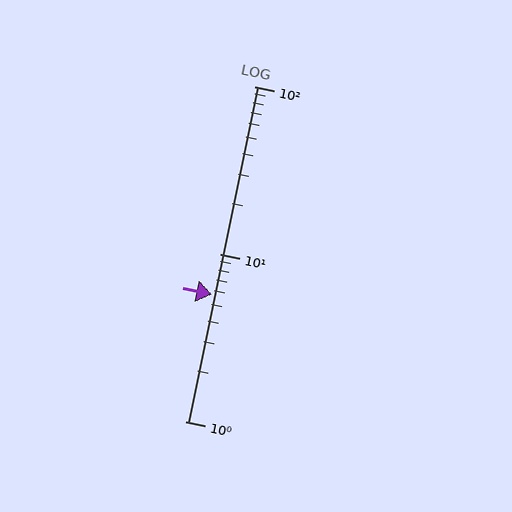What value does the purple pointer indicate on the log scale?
The pointer indicates approximately 5.7.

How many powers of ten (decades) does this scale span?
The scale spans 2 decades, from 1 to 100.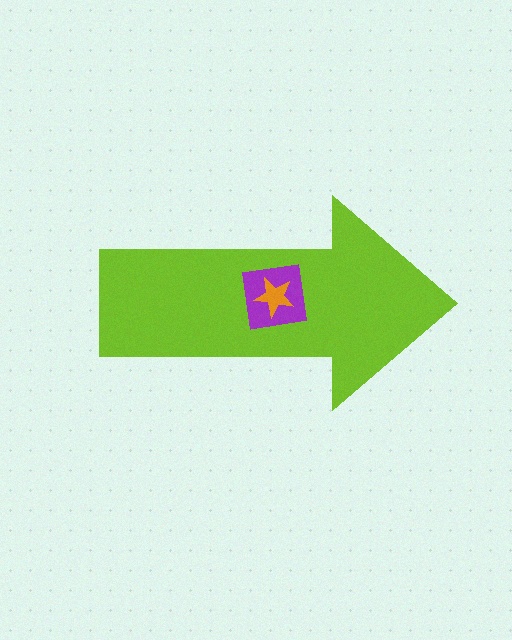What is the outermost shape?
The lime arrow.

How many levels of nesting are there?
3.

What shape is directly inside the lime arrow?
The purple square.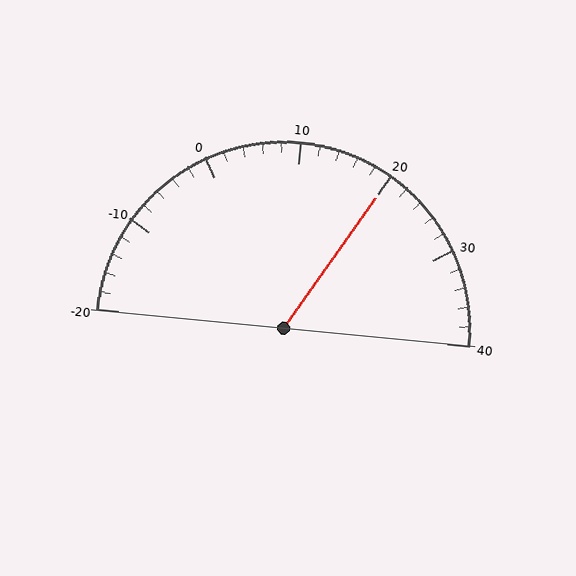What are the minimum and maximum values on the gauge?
The gauge ranges from -20 to 40.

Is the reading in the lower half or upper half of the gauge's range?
The reading is in the upper half of the range (-20 to 40).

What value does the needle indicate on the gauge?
The needle indicates approximately 20.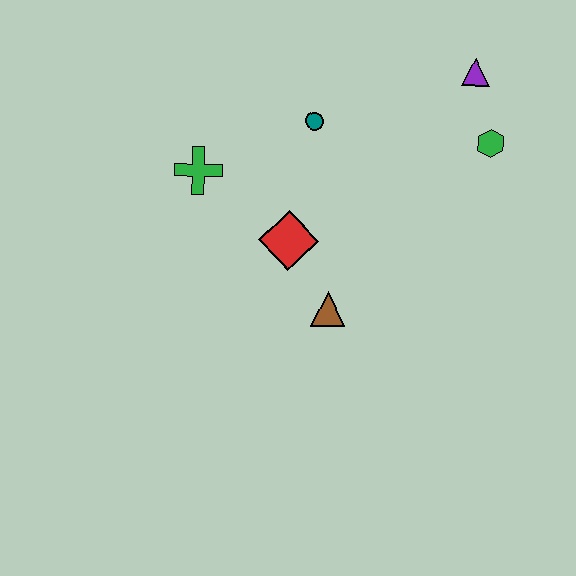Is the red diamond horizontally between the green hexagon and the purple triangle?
No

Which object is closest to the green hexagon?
The purple triangle is closest to the green hexagon.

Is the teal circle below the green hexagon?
No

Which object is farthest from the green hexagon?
The green cross is farthest from the green hexagon.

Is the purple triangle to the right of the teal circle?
Yes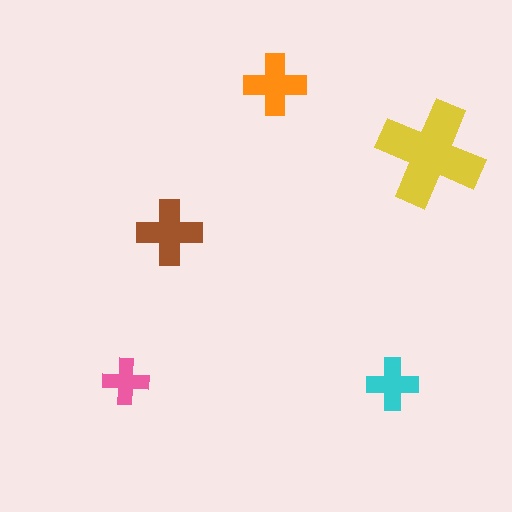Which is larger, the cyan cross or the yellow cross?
The yellow one.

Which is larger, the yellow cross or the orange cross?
The yellow one.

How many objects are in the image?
There are 5 objects in the image.